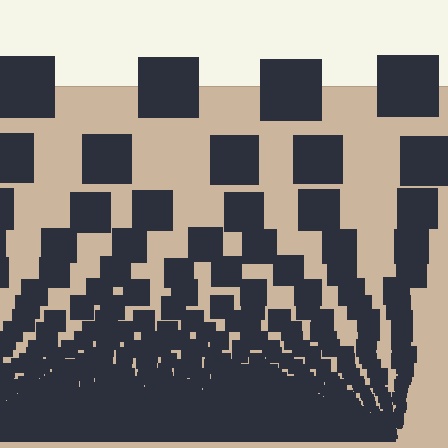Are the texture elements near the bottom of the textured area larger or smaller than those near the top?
Smaller. The gradient is inverted — elements near the bottom are smaller and denser.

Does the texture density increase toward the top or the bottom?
Density increases toward the bottom.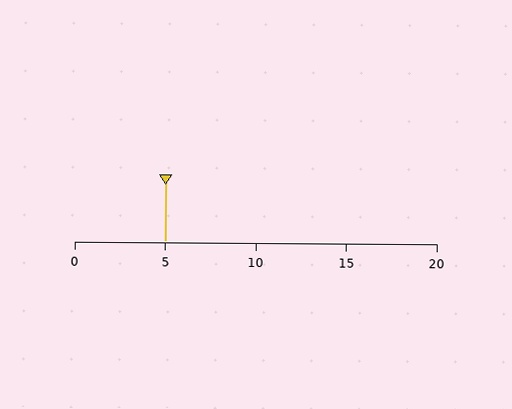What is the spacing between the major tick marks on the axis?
The major ticks are spaced 5 apart.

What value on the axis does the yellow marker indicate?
The marker indicates approximately 5.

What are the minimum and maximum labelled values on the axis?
The axis runs from 0 to 20.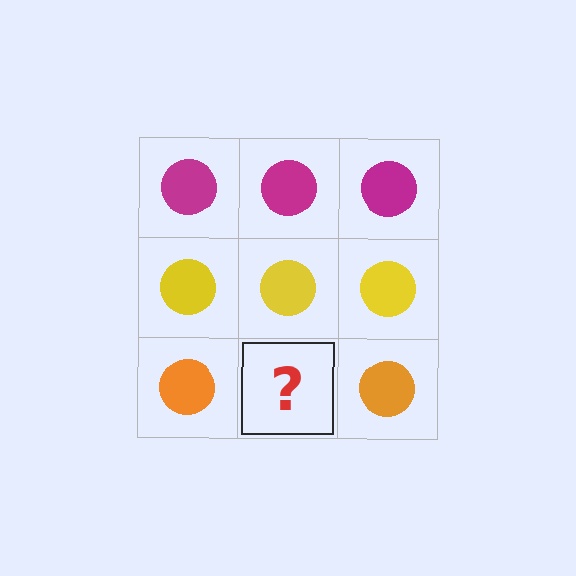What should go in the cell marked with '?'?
The missing cell should contain an orange circle.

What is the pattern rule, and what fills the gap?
The rule is that each row has a consistent color. The gap should be filled with an orange circle.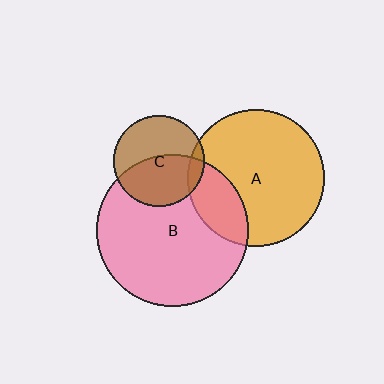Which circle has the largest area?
Circle B (pink).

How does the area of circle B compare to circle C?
Approximately 2.8 times.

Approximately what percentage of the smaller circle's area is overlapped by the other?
Approximately 25%.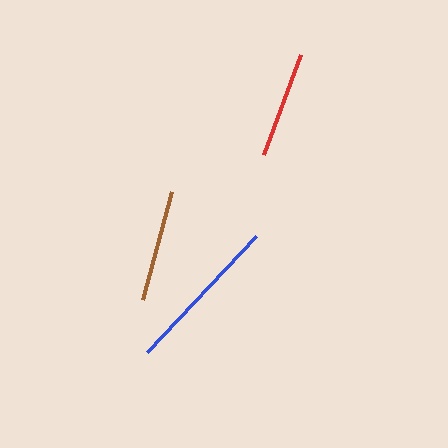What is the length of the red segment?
The red segment is approximately 107 pixels long.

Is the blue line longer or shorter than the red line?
The blue line is longer than the red line.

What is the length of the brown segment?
The brown segment is approximately 112 pixels long.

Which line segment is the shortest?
The red line is the shortest at approximately 107 pixels.